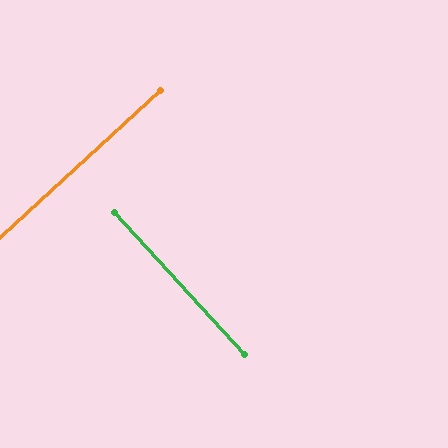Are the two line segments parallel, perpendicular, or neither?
Perpendicular — they meet at approximately 90°.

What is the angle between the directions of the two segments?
Approximately 90 degrees.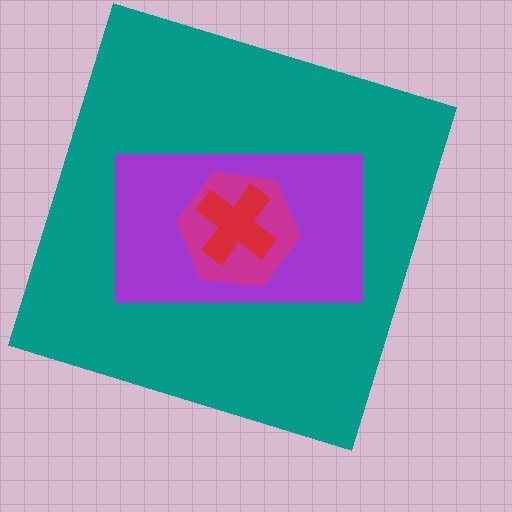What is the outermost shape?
The teal square.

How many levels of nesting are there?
4.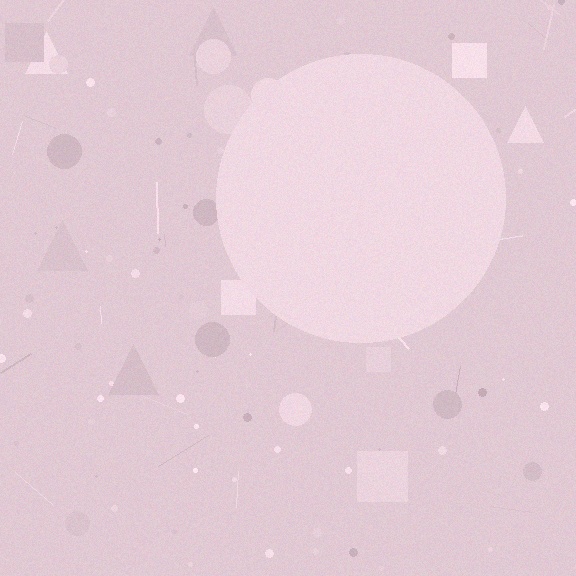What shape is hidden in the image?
A circle is hidden in the image.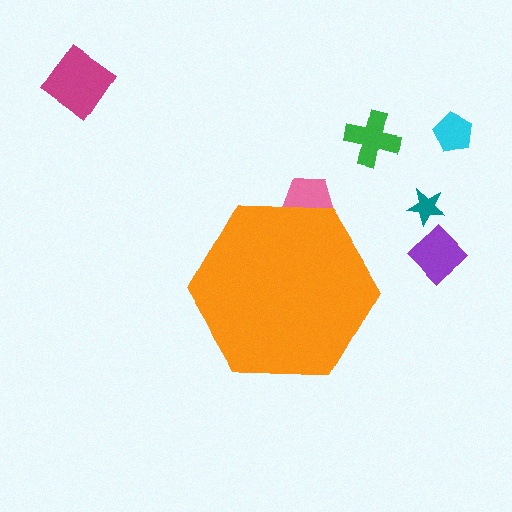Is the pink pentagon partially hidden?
Yes, the pink pentagon is partially hidden behind the orange hexagon.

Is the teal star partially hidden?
No, the teal star is fully visible.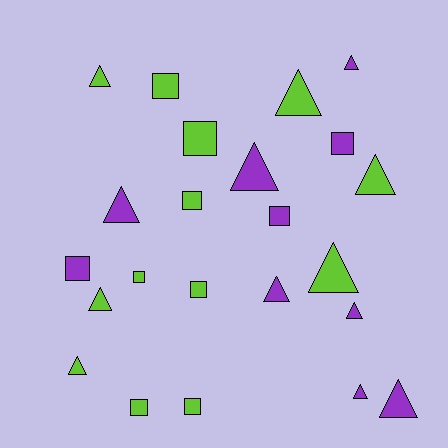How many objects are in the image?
There are 23 objects.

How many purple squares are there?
There are 3 purple squares.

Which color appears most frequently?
Lime, with 13 objects.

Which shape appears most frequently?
Triangle, with 13 objects.